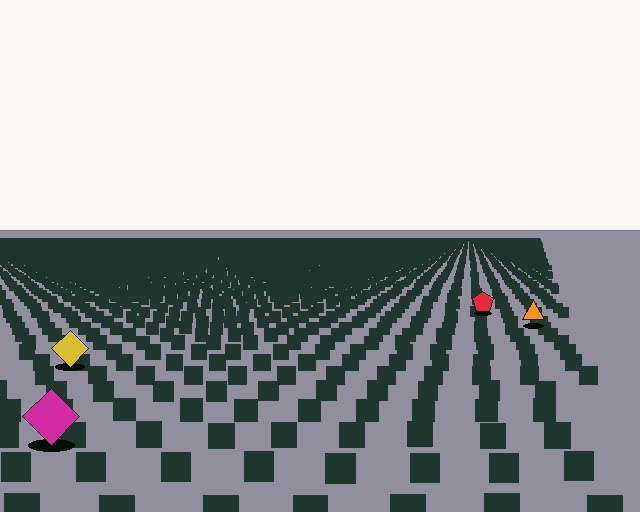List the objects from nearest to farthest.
From nearest to farthest: the magenta diamond, the yellow diamond, the orange triangle, the red pentagon.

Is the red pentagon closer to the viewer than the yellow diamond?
No. The yellow diamond is closer — you can tell from the texture gradient: the ground texture is coarser near it.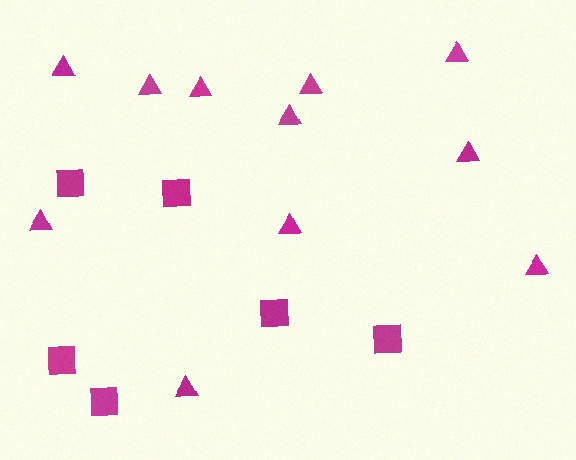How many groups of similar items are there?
There are 2 groups: one group of triangles (11) and one group of squares (6).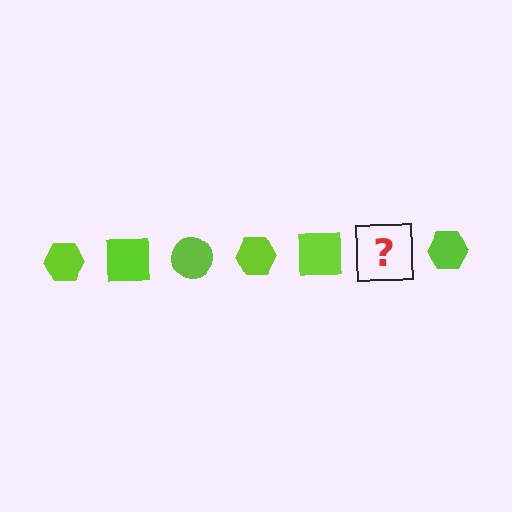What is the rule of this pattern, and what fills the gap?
The rule is that the pattern cycles through hexagon, square, circle shapes in lime. The gap should be filled with a lime circle.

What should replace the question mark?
The question mark should be replaced with a lime circle.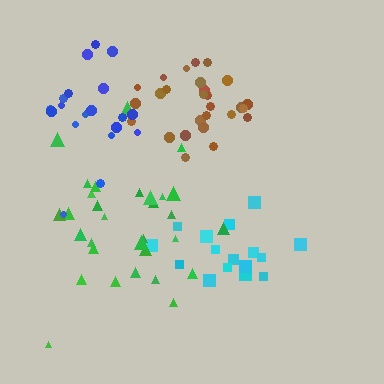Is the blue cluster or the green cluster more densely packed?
Green.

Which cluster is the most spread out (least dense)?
Blue.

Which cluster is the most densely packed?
Brown.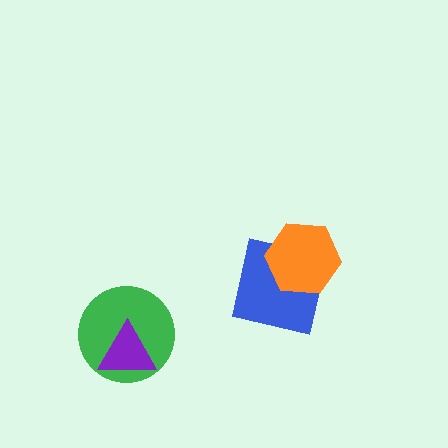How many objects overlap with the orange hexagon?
1 object overlaps with the orange hexagon.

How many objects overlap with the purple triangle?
1 object overlaps with the purple triangle.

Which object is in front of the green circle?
The purple triangle is in front of the green circle.